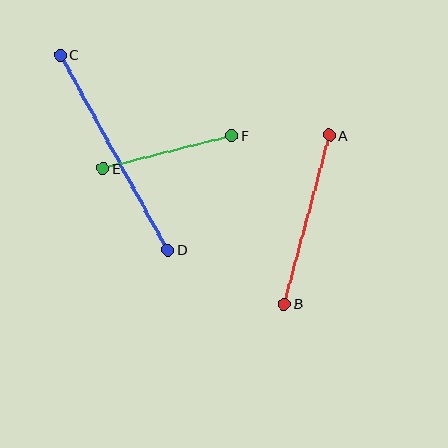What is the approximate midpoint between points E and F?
The midpoint is at approximately (167, 152) pixels.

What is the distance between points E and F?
The distance is approximately 133 pixels.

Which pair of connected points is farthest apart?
Points C and D are farthest apart.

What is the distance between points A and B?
The distance is approximately 175 pixels.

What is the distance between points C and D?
The distance is approximately 222 pixels.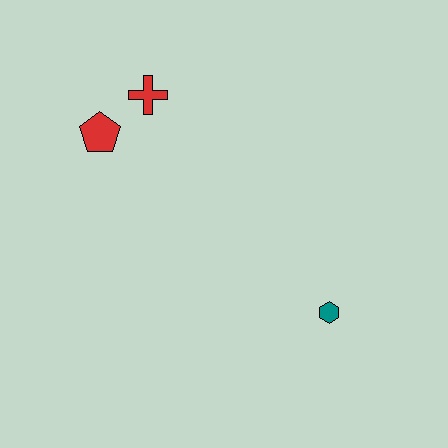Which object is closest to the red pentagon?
The red cross is closest to the red pentagon.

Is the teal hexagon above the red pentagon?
No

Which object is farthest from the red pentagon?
The teal hexagon is farthest from the red pentagon.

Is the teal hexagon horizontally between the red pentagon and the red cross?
No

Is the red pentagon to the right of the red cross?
No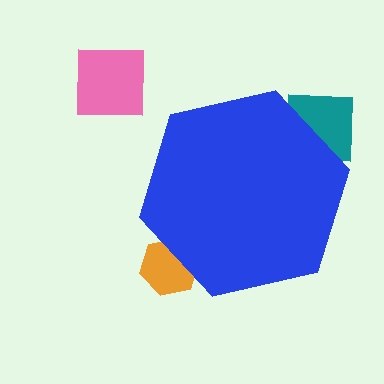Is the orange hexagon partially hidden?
Yes, the orange hexagon is partially hidden behind the blue hexagon.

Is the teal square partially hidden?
Yes, the teal square is partially hidden behind the blue hexagon.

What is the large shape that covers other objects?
A blue hexagon.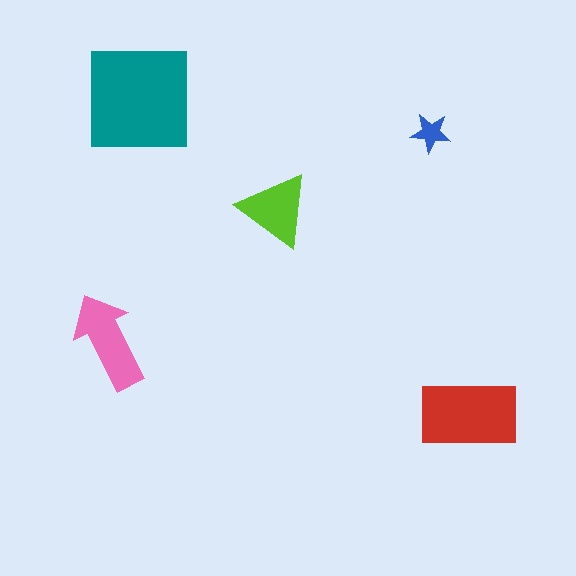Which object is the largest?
The teal square.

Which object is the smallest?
The blue star.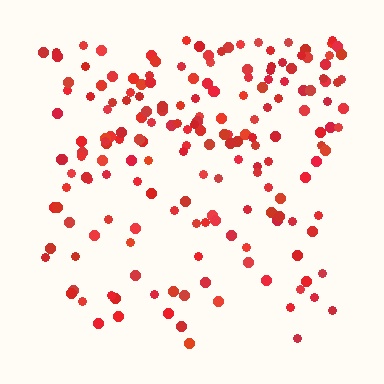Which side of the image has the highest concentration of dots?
The top.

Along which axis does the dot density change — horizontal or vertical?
Vertical.